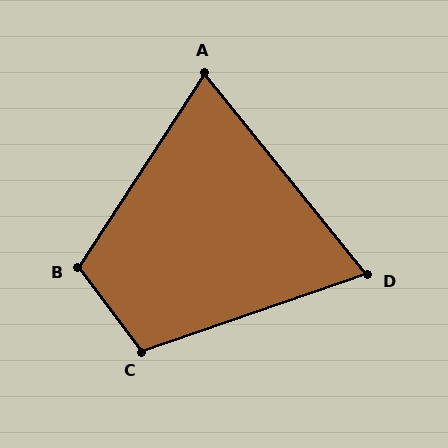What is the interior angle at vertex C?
Approximately 108 degrees (obtuse).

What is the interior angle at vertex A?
Approximately 72 degrees (acute).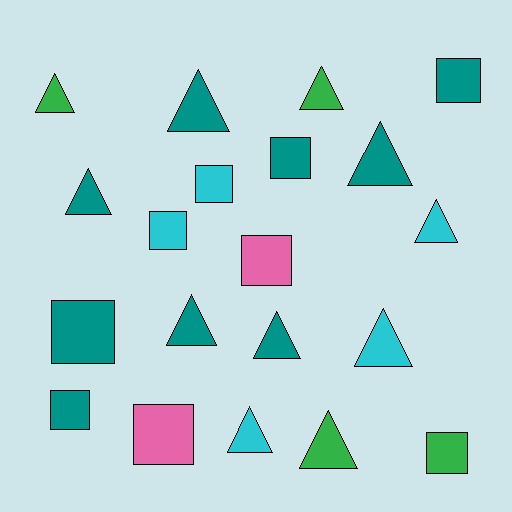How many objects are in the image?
There are 20 objects.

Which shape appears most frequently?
Triangle, with 11 objects.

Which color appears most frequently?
Teal, with 9 objects.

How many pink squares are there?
There are 2 pink squares.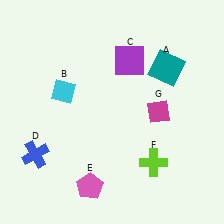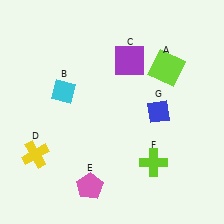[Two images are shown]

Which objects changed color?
A changed from teal to lime. D changed from blue to yellow. G changed from magenta to blue.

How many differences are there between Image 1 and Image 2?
There are 3 differences between the two images.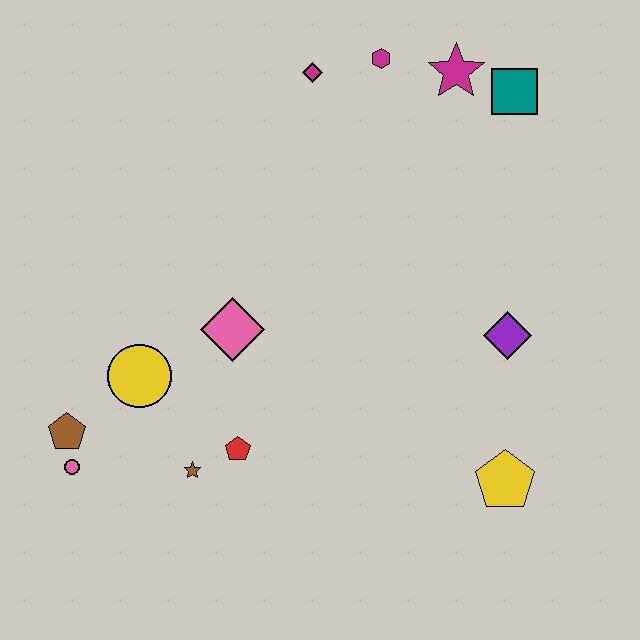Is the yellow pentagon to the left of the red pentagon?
No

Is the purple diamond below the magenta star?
Yes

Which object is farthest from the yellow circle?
The teal square is farthest from the yellow circle.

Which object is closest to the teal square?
The magenta star is closest to the teal square.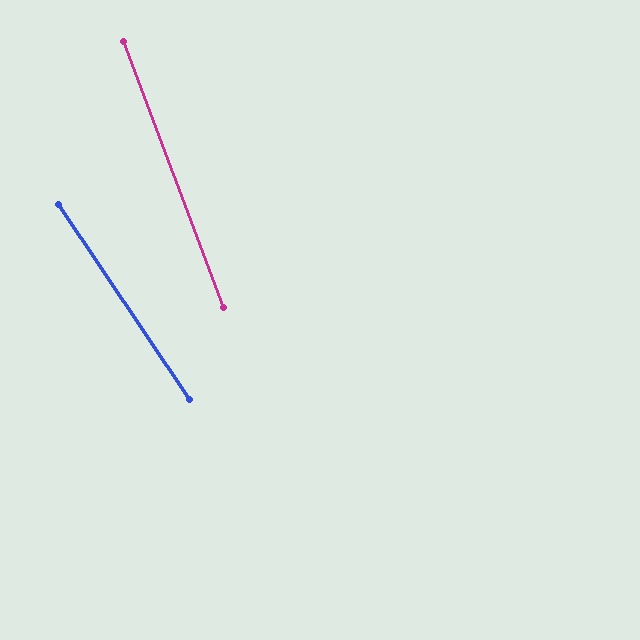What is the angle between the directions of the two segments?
Approximately 13 degrees.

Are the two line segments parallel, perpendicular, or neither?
Neither parallel nor perpendicular — they differ by about 13°.